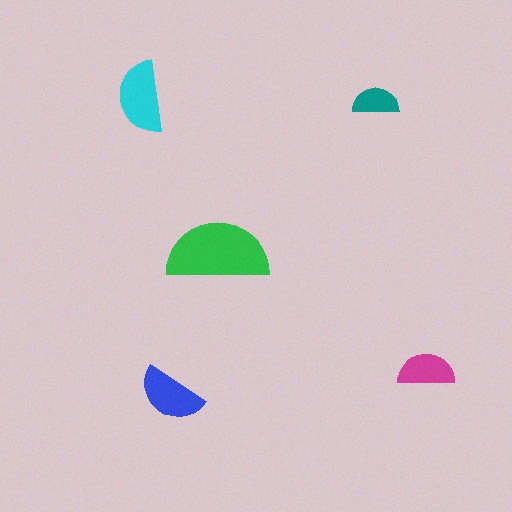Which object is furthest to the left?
The cyan semicircle is leftmost.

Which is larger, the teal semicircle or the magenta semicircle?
The magenta one.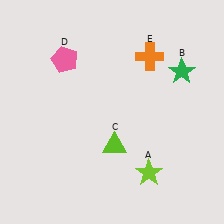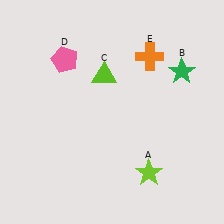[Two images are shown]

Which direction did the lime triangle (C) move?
The lime triangle (C) moved up.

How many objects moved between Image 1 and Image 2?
1 object moved between the two images.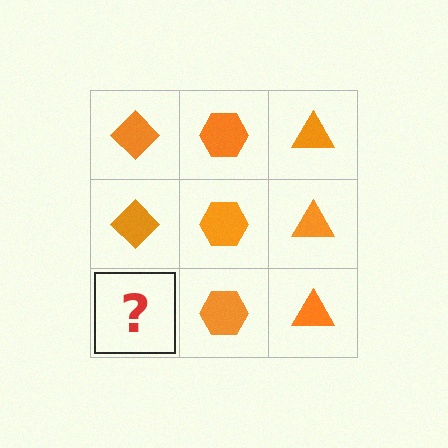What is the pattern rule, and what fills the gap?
The rule is that each column has a consistent shape. The gap should be filled with an orange diamond.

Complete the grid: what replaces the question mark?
The question mark should be replaced with an orange diamond.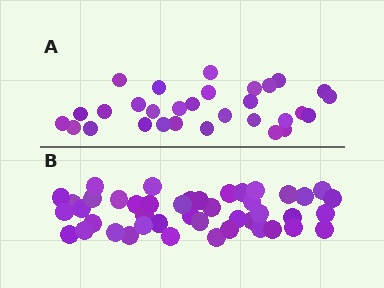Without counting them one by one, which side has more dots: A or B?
Region B (the bottom region) has more dots.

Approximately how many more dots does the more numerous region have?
Region B has approximately 15 more dots than region A.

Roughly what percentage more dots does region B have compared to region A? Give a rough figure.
About 45% more.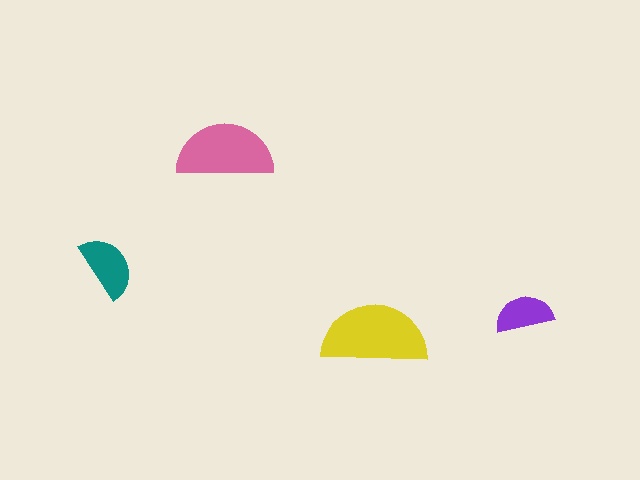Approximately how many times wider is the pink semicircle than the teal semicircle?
About 1.5 times wider.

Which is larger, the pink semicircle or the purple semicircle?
The pink one.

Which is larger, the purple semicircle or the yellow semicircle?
The yellow one.